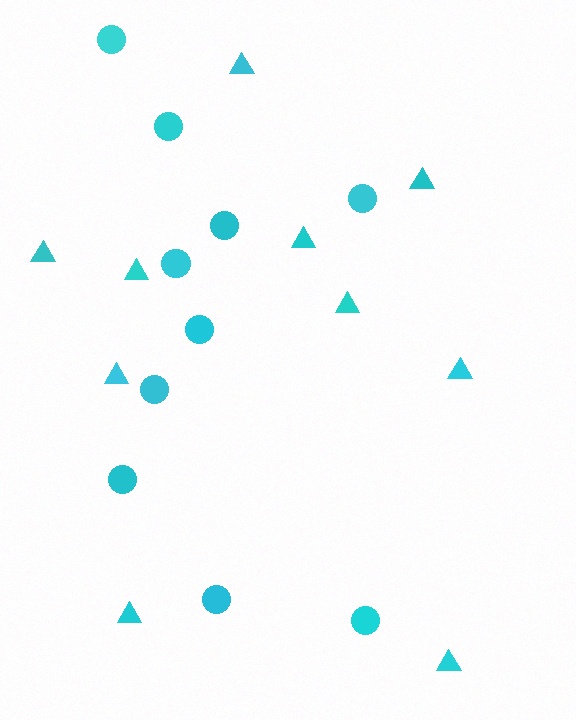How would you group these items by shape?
There are 2 groups: one group of circles (10) and one group of triangles (10).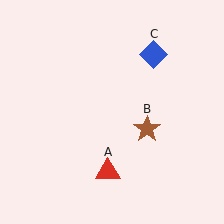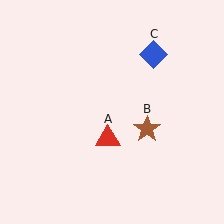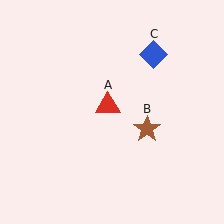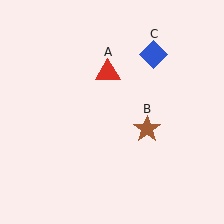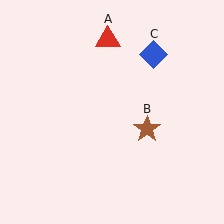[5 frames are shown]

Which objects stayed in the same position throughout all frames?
Brown star (object B) and blue diamond (object C) remained stationary.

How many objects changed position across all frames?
1 object changed position: red triangle (object A).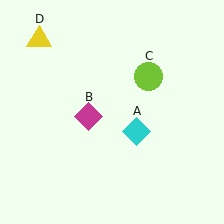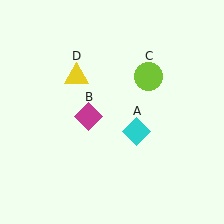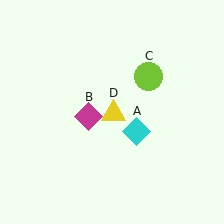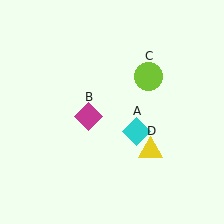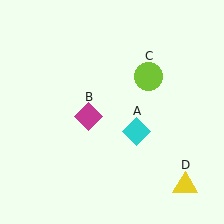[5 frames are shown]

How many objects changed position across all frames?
1 object changed position: yellow triangle (object D).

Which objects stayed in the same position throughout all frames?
Cyan diamond (object A) and magenta diamond (object B) and lime circle (object C) remained stationary.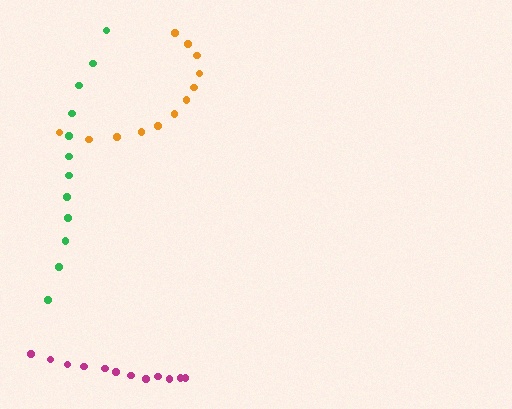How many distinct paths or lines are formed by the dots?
There are 3 distinct paths.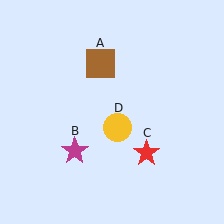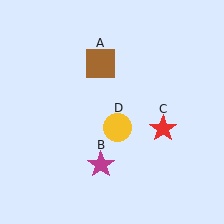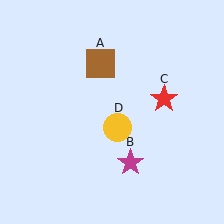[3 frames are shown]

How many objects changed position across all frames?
2 objects changed position: magenta star (object B), red star (object C).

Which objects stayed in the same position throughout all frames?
Brown square (object A) and yellow circle (object D) remained stationary.